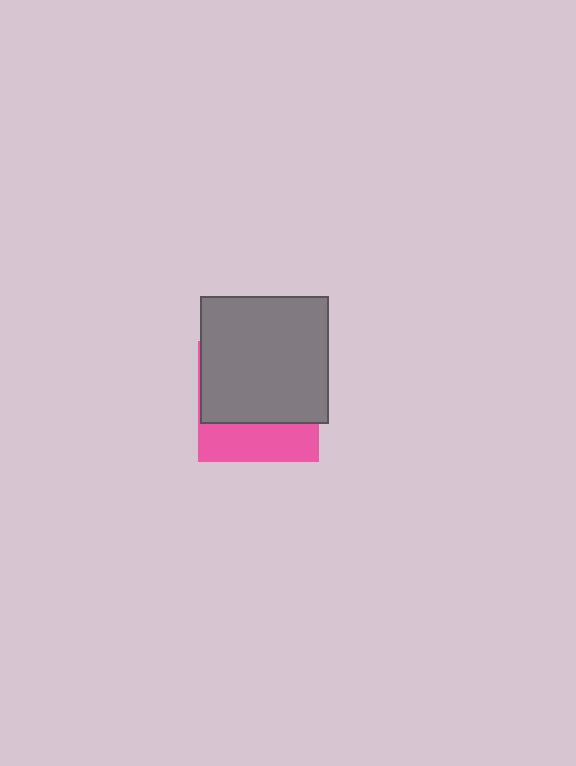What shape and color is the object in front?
The object in front is a gray square.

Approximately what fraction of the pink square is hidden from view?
Roughly 67% of the pink square is hidden behind the gray square.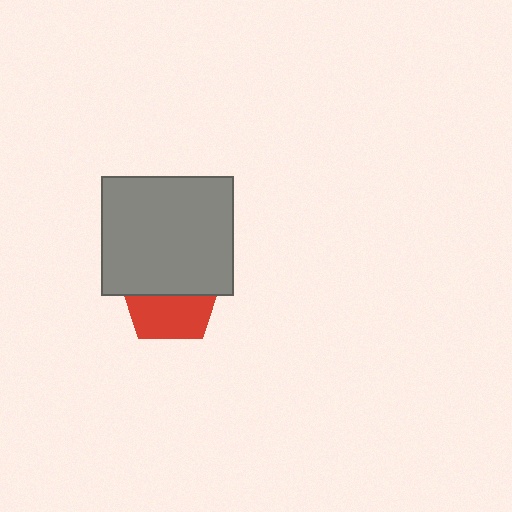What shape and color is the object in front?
The object in front is a gray rectangle.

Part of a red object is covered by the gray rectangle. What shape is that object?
It is a pentagon.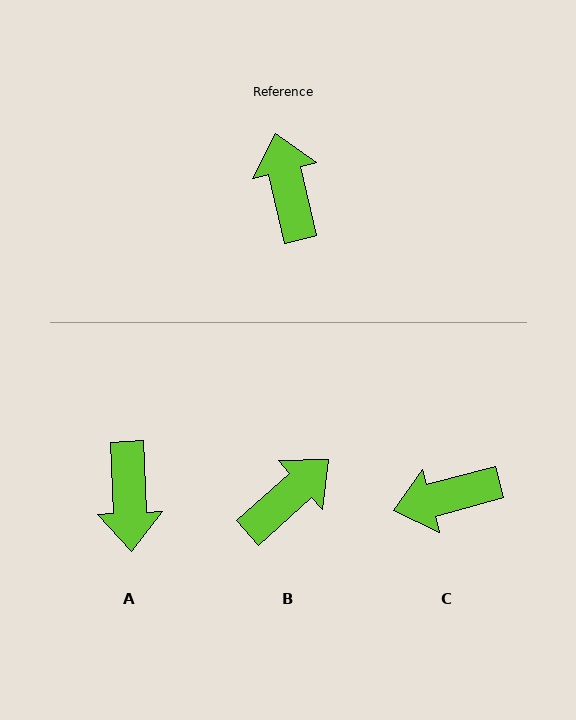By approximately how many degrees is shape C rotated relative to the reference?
Approximately 92 degrees counter-clockwise.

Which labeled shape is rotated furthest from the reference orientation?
A, about 169 degrees away.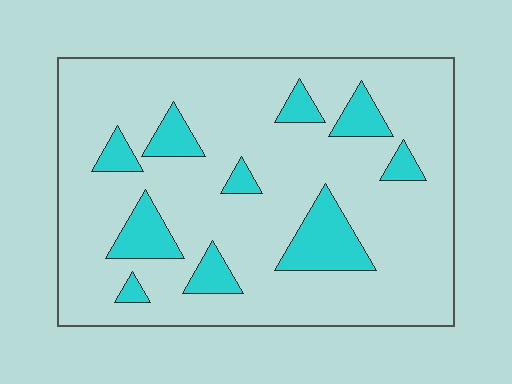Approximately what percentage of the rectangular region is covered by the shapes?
Approximately 15%.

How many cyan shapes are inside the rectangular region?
10.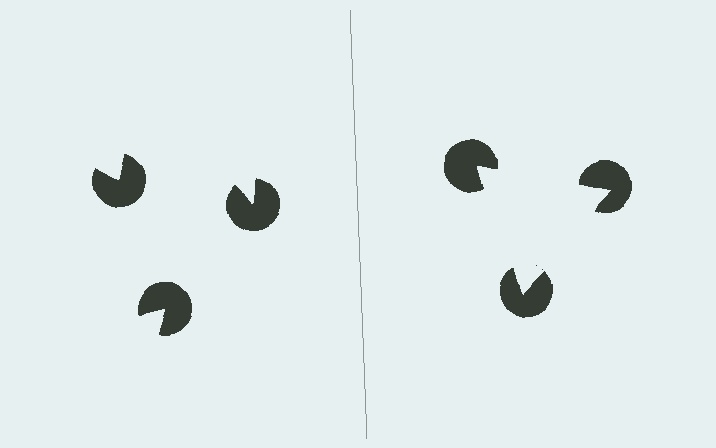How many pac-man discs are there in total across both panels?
6 — 3 on each side.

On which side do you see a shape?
An illusory triangle appears on the right side. On the left side the wedge cuts are rotated, so no coherent shape forms.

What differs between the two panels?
The pac-man discs are positioned identically on both sides; only the wedge orientations differ. On the right they align to a triangle; on the left they are misaligned.